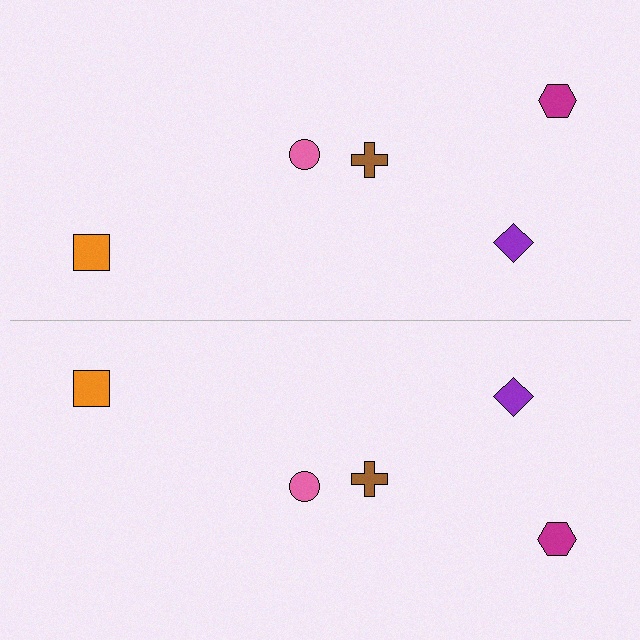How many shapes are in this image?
There are 10 shapes in this image.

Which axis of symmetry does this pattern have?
The pattern has a horizontal axis of symmetry running through the center of the image.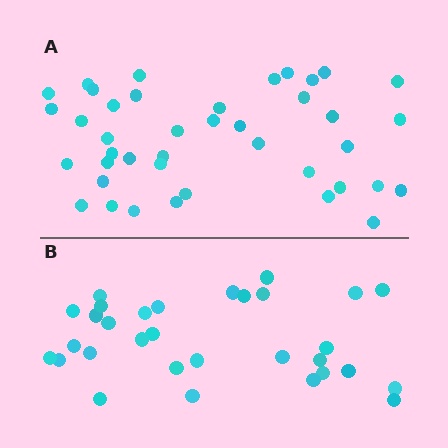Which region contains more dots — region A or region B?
Region A (the top region) has more dots.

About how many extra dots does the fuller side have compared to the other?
Region A has roughly 10 or so more dots than region B.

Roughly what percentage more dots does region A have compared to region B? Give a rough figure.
About 30% more.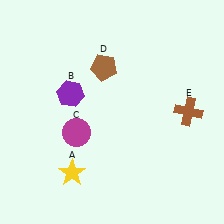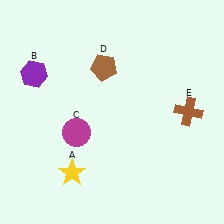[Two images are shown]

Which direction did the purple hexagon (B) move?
The purple hexagon (B) moved left.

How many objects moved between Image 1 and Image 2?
1 object moved between the two images.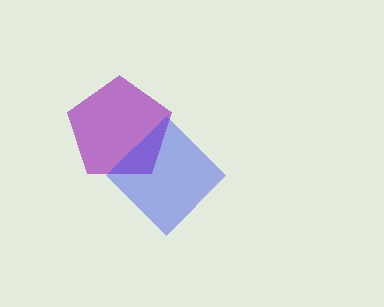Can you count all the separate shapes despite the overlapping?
Yes, there are 2 separate shapes.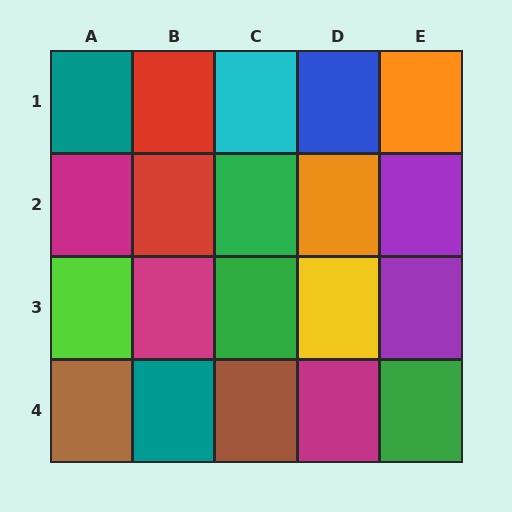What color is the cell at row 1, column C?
Cyan.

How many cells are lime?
1 cell is lime.